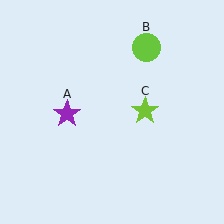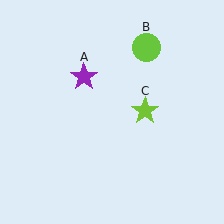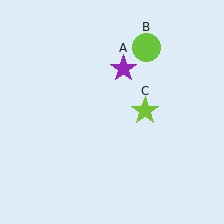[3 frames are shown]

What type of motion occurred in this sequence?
The purple star (object A) rotated clockwise around the center of the scene.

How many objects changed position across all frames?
1 object changed position: purple star (object A).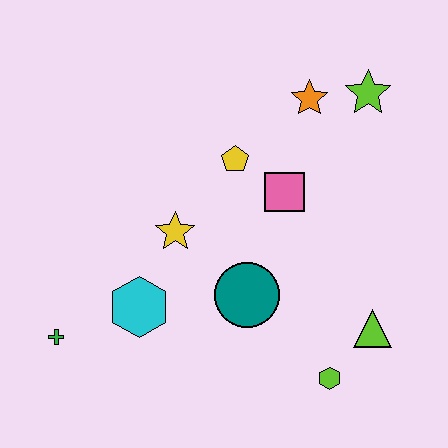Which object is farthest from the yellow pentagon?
The green cross is farthest from the yellow pentagon.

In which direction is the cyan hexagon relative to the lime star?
The cyan hexagon is to the left of the lime star.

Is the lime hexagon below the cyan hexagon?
Yes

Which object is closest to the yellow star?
The cyan hexagon is closest to the yellow star.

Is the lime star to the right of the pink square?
Yes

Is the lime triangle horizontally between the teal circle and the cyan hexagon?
No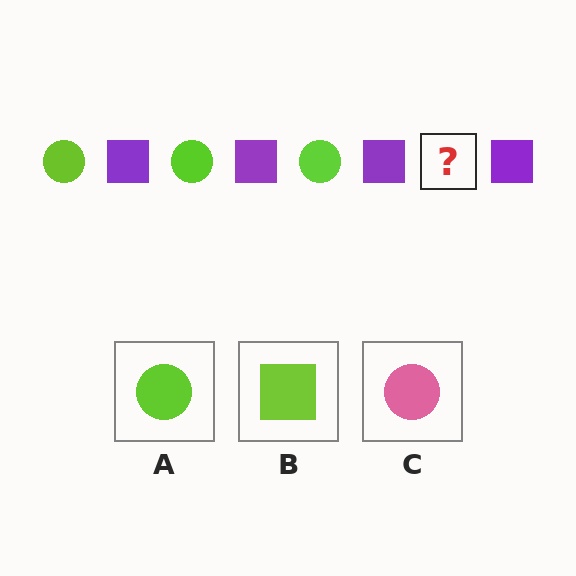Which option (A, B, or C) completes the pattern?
A.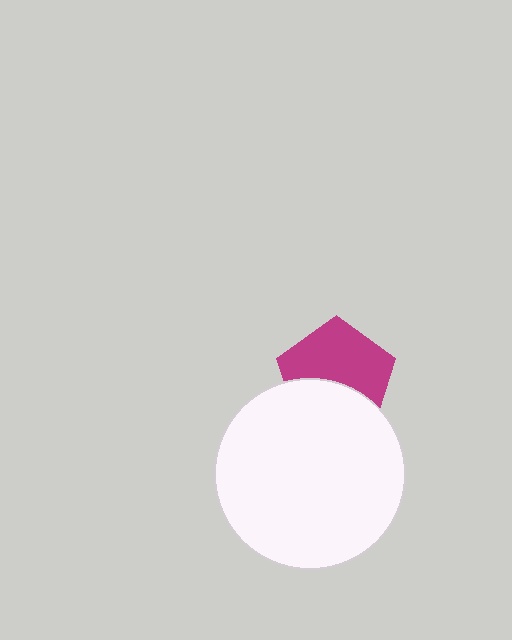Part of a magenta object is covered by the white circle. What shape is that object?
It is a pentagon.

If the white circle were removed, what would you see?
You would see the complete magenta pentagon.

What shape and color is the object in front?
The object in front is a white circle.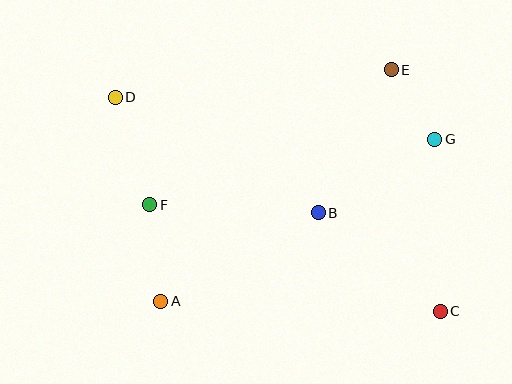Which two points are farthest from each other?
Points C and D are farthest from each other.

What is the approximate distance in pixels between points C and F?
The distance between C and F is approximately 309 pixels.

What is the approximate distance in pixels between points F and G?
The distance between F and G is approximately 292 pixels.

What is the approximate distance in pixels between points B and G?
The distance between B and G is approximately 138 pixels.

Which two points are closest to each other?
Points E and G are closest to each other.